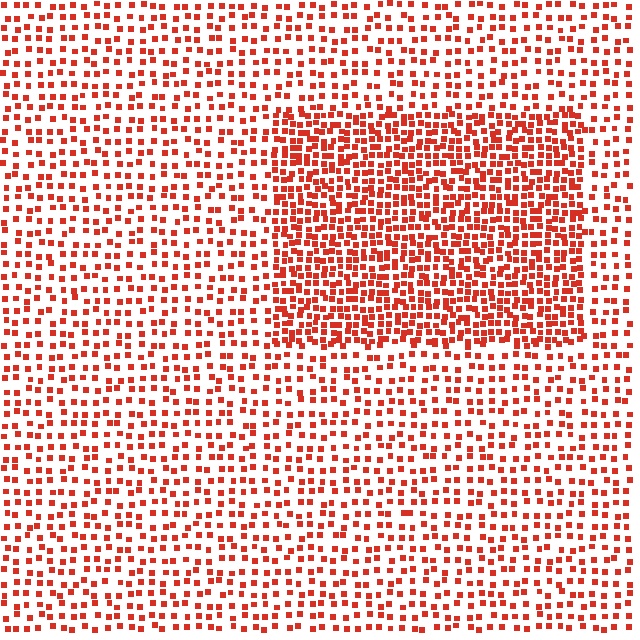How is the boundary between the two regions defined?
The boundary is defined by a change in element density (approximately 2.0x ratio). All elements are the same color, size, and shape.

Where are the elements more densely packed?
The elements are more densely packed inside the rectangle boundary.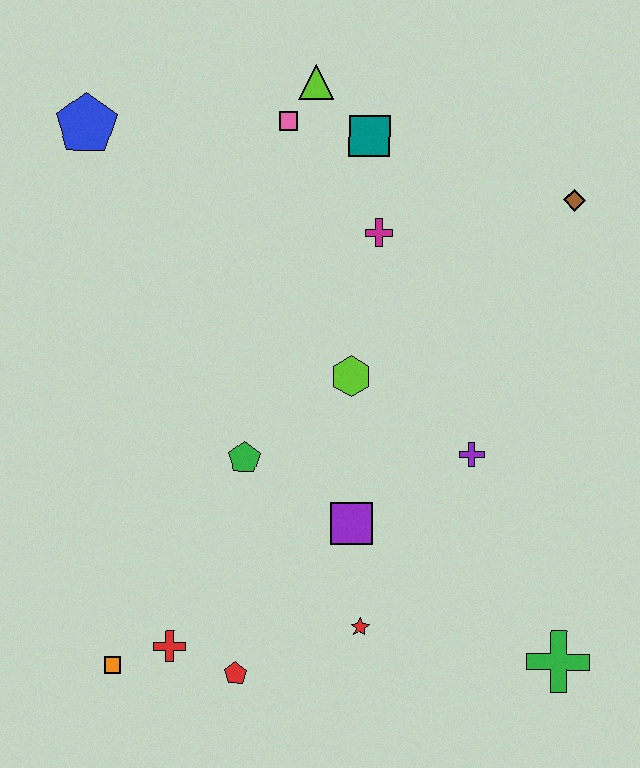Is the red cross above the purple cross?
No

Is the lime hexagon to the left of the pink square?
No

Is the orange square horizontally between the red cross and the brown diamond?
No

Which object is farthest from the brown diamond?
The orange square is farthest from the brown diamond.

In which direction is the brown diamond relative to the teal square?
The brown diamond is to the right of the teal square.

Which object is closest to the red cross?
The orange square is closest to the red cross.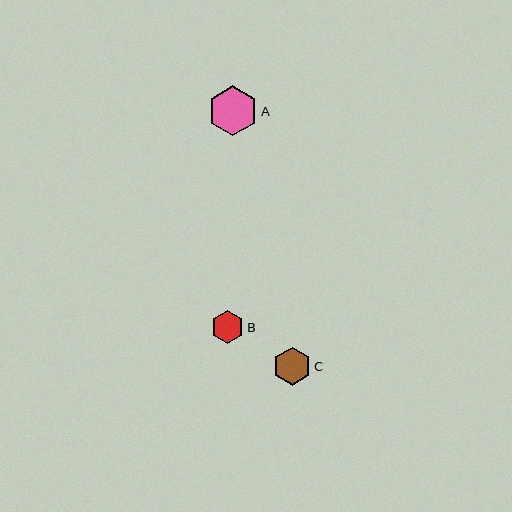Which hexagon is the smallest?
Hexagon B is the smallest with a size of approximately 33 pixels.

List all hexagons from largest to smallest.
From largest to smallest: A, C, B.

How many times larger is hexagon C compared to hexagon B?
Hexagon C is approximately 1.2 times the size of hexagon B.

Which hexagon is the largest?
Hexagon A is the largest with a size of approximately 50 pixels.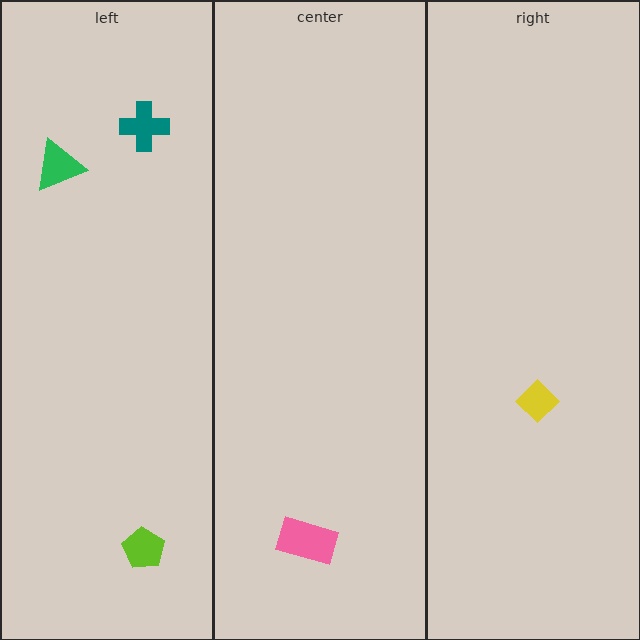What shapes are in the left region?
The green triangle, the teal cross, the lime pentagon.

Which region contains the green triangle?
The left region.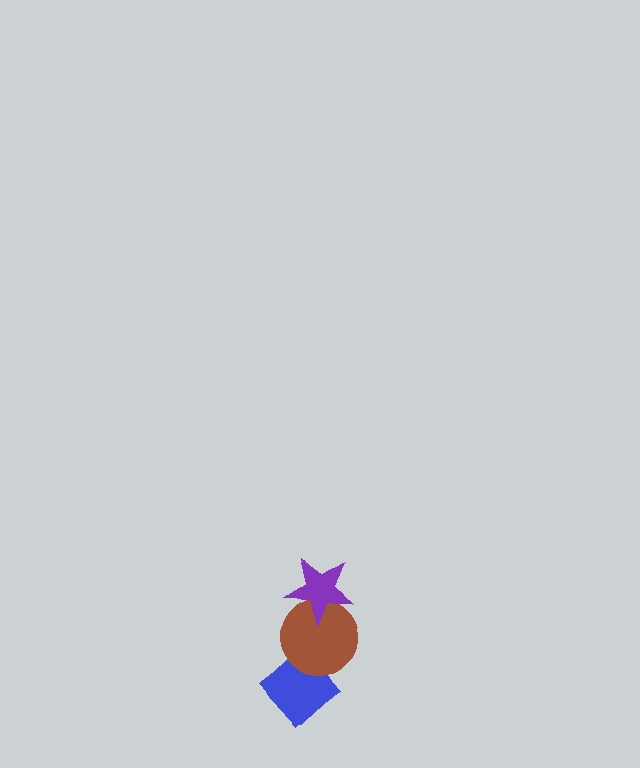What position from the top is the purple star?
The purple star is 1st from the top.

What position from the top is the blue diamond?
The blue diamond is 3rd from the top.